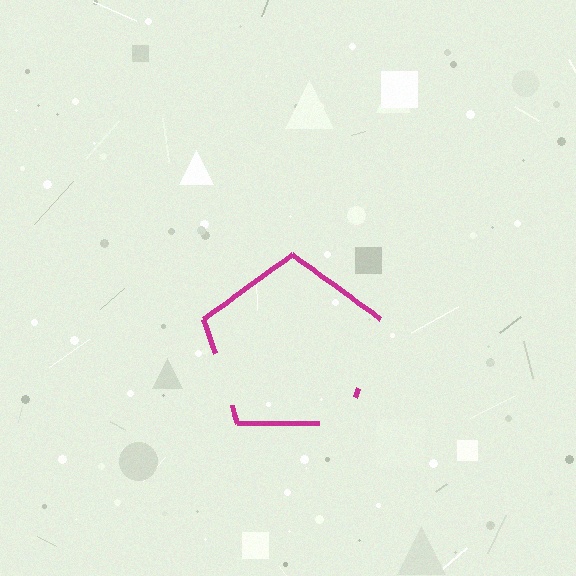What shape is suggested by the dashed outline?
The dashed outline suggests a pentagon.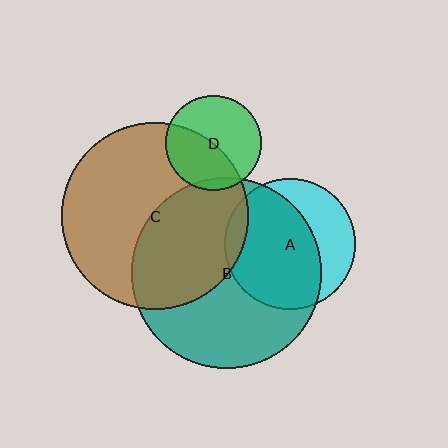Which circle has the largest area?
Circle B (teal).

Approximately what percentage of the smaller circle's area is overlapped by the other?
Approximately 65%.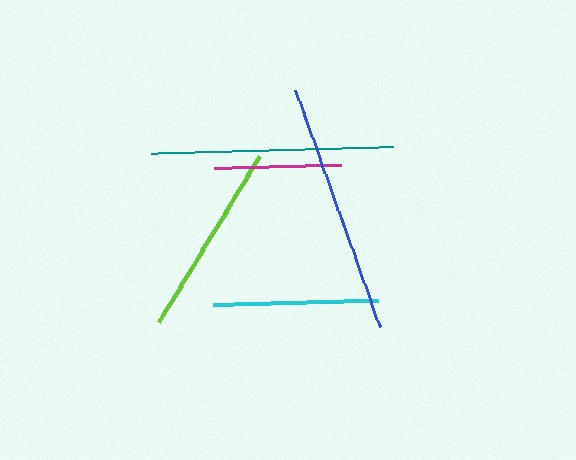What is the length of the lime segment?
The lime segment is approximately 194 pixels long.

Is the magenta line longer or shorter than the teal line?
The teal line is longer than the magenta line.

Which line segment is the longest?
The blue line is the longest at approximately 252 pixels.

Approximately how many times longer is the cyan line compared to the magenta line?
The cyan line is approximately 1.3 times the length of the magenta line.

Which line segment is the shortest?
The magenta line is the shortest at approximately 126 pixels.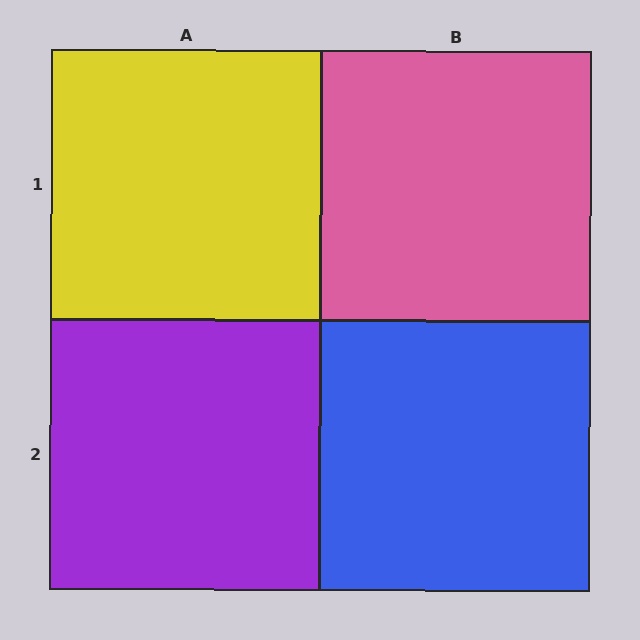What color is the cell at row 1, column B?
Pink.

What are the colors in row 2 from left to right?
Purple, blue.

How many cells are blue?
1 cell is blue.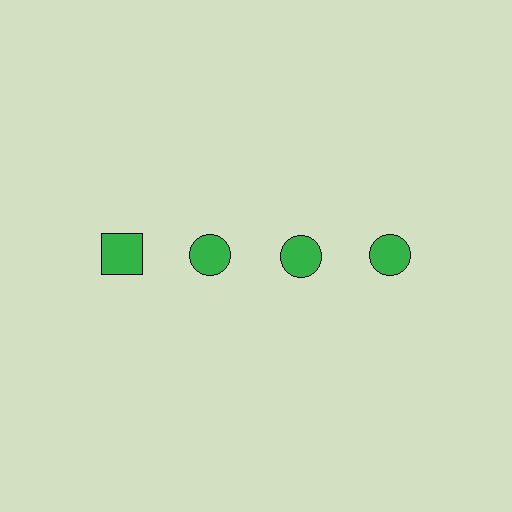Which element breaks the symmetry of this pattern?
The green square in the top row, leftmost column breaks the symmetry. All other shapes are green circles.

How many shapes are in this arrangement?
There are 4 shapes arranged in a grid pattern.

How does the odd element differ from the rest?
It has a different shape: square instead of circle.